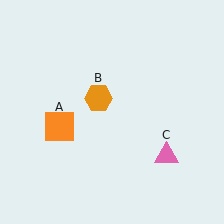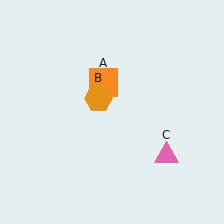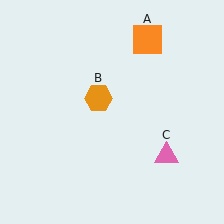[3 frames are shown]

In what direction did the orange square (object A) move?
The orange square (object A) moved up and to the right.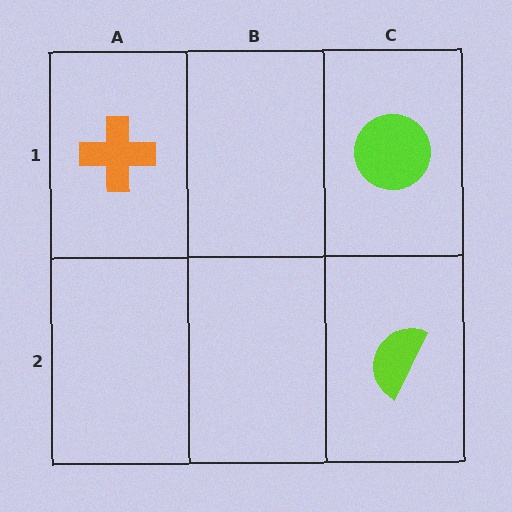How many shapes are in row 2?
1 shape.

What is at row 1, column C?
A lime circle.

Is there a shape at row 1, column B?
No, that cell is empty.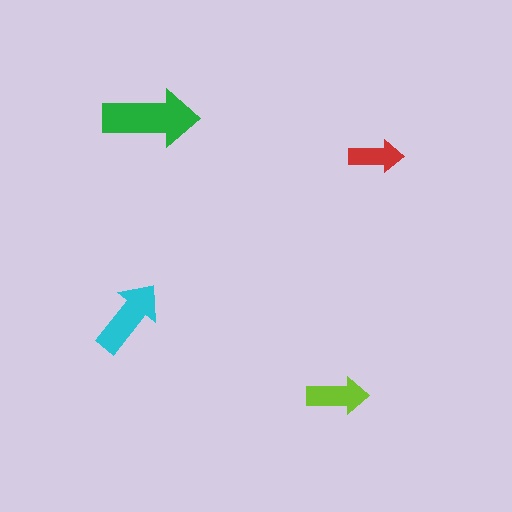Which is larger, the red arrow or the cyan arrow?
The cyan one.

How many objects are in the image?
There are 4 objects in the image.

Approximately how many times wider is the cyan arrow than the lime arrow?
About 1.5 times wider.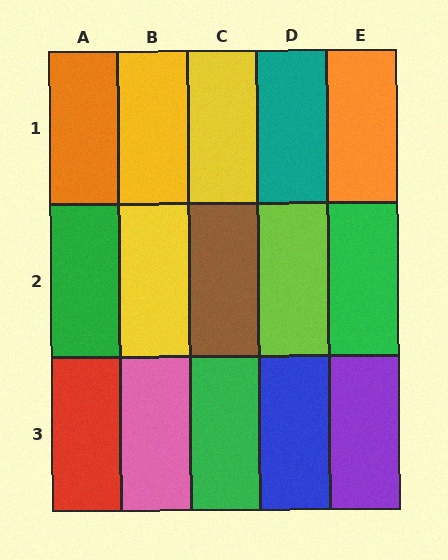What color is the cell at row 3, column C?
Green.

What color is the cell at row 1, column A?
Orange.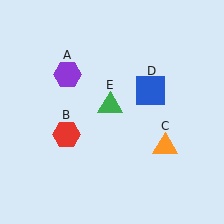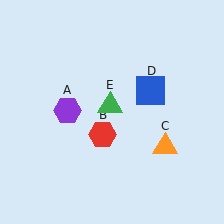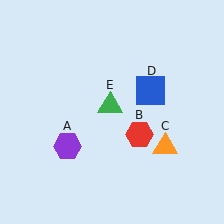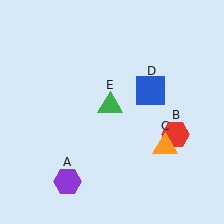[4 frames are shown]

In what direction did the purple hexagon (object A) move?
The purple hexagon (object A) moved down.